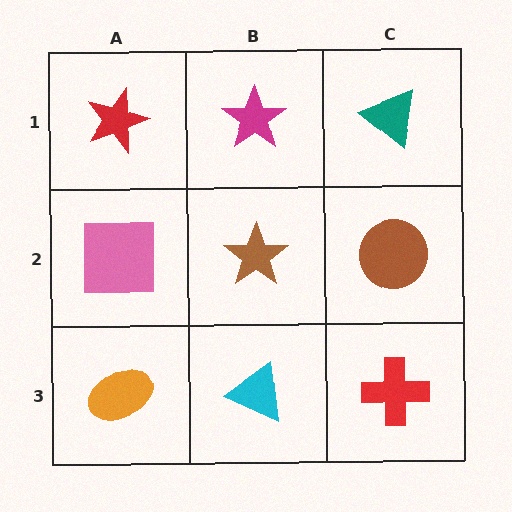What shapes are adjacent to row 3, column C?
A brown circle (row 2, column C), a cyan triangle (row 3, column B).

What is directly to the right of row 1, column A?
A magenta star.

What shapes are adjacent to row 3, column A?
A pink square (row 2, column A), a cyan triangle (row 3, column B).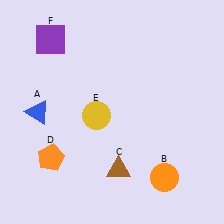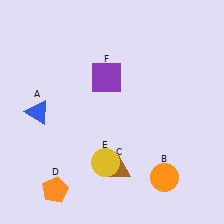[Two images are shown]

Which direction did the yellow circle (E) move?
The yellow circle (E) moved down.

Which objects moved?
The objects that moved are: the orange pentagon (D), the yellow circle (E), the purple square (F).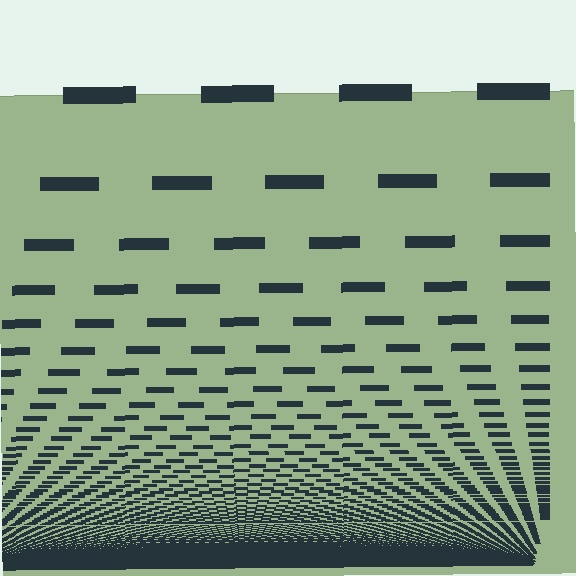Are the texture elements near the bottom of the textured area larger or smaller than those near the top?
Smaller. The gradient is inverted — elements near the bottom are smaller and denser.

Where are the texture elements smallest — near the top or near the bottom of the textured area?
Near the bottom.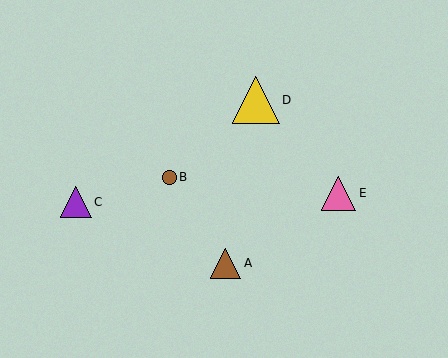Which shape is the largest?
The yellow triangle (labeled D) is the largest.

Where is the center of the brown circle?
The center of the brown circle is at (169, 177).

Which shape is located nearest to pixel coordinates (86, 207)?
The purple triangle (labeled C) at (76, 202) is nearest to that location.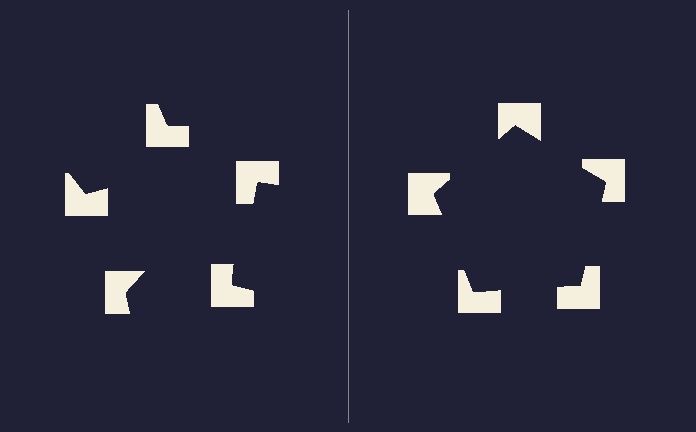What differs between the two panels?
The notched squares are positioned identically on both sides; only the wedge orientations differ. On the right they align to a pentagon; on the left they are misaligned.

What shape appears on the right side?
An illusory pentagon.